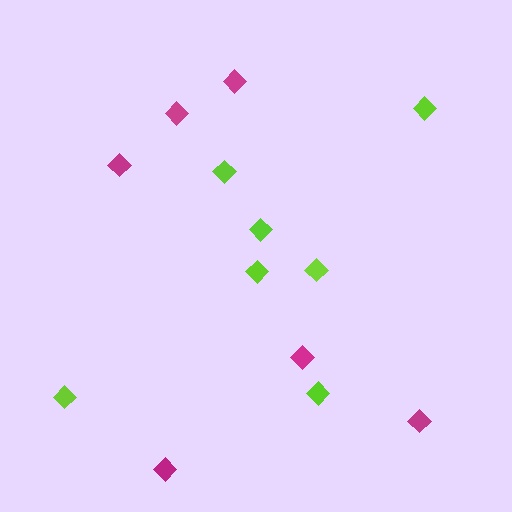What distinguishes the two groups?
There are 2 groups: one group of magenta diamonds (6) and one group of lime diamonds (7).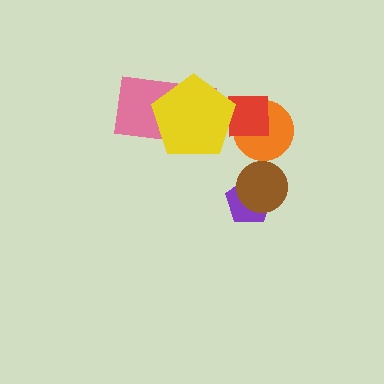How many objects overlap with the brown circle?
1 object overlaps with the brown circle.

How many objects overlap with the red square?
2 objects overlap with the red square.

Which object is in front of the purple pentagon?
The brown circle is in front of the purple pentagon.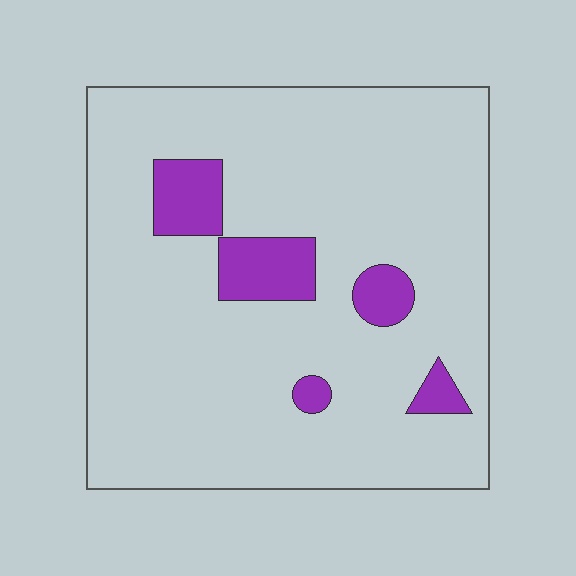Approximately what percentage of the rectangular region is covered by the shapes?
Approximately 10%.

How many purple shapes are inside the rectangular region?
5.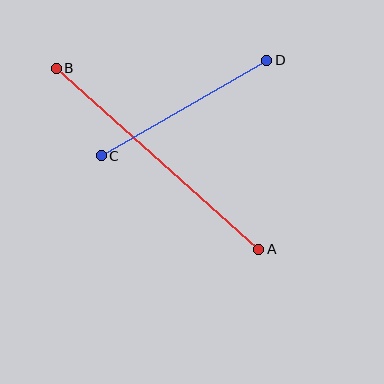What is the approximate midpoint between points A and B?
The midpoint is at approximately (158, 159) pixels.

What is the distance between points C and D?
The distance is approximately 191 pixels.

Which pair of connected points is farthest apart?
Points A and B are farthest apart.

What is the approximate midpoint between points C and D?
The midpoint is at approximately (184, 108) pixels.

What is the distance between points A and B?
The distance is approximately 271 pixels.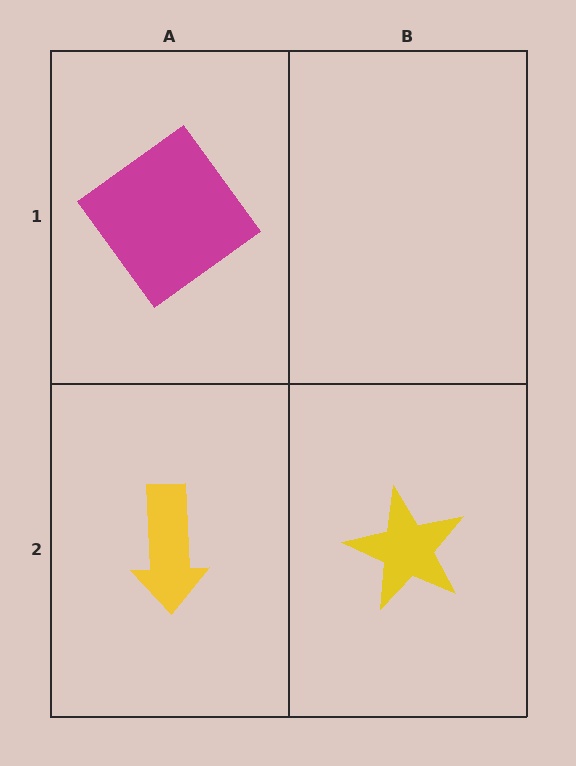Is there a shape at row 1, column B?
No, that cell is empty.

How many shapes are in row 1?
1 shape.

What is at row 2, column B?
A yellow star.